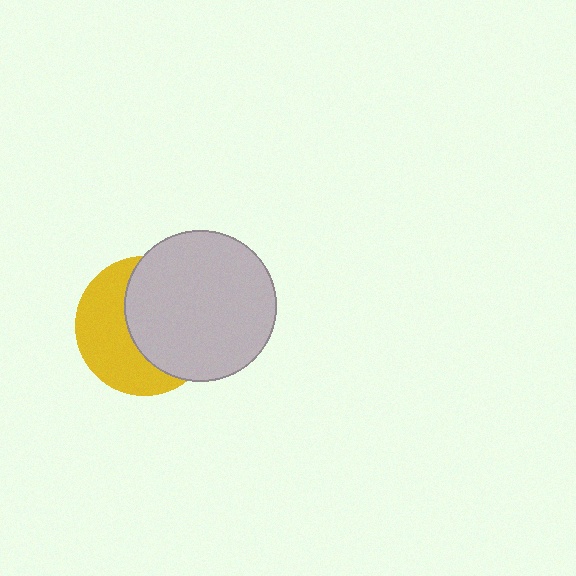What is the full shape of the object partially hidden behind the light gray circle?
The partially hidden object is a yellow circle.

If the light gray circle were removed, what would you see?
You would see the complete yellow circle.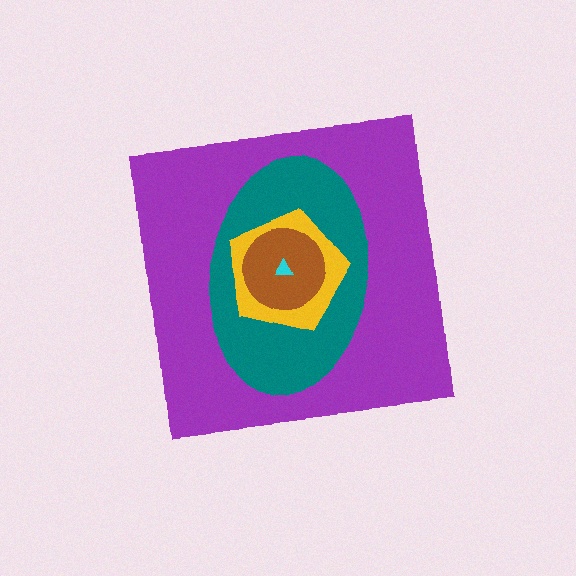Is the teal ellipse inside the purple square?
Yes.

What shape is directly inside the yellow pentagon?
The brown circle.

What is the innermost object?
The cyan triangle.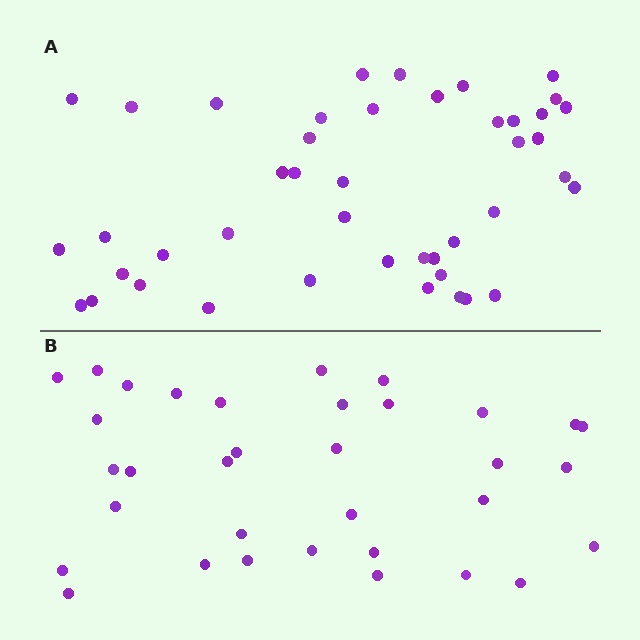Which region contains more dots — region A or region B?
Region A (the top region) has more dots.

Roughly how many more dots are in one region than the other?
Region A has roughly 10 or so more dots than region B.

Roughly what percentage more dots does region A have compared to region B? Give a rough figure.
About 30% more.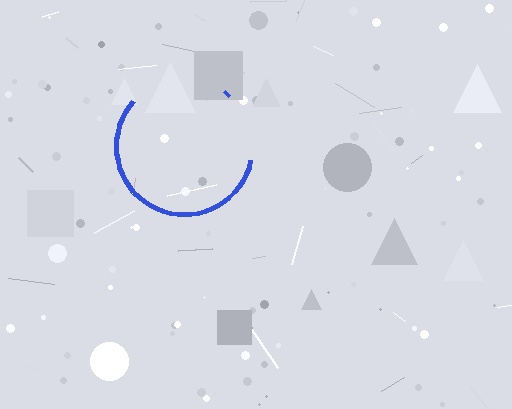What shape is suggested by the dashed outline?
The dashed outline suggests a circle.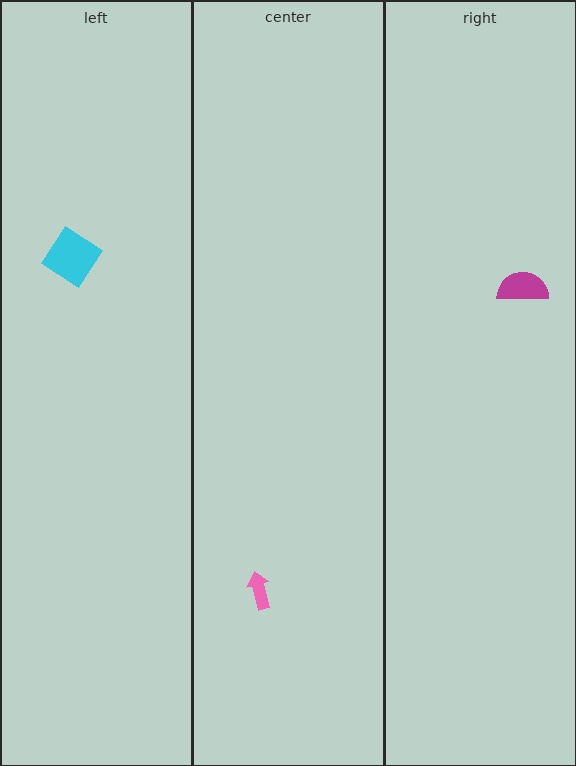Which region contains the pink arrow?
The center region.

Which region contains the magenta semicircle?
The right region.